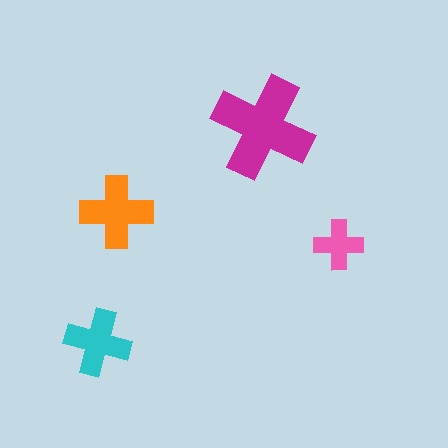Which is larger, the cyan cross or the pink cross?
The cyan one.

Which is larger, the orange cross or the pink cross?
The orange one.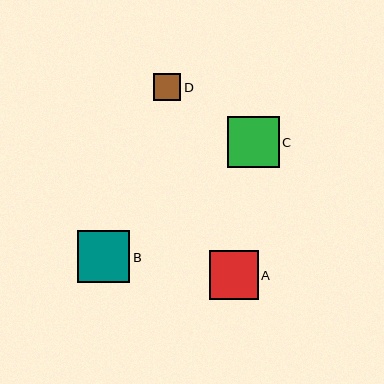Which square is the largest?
Square B is the largest with a size of approximately 53 pixels.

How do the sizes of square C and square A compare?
Square C and square A are approximately the same size.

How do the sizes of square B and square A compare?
Square B and square A are approximately the same size.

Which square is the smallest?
Square D is the smallest with a size of approximately 27 pixels.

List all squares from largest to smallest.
From largest to smallest: B, C, A, D.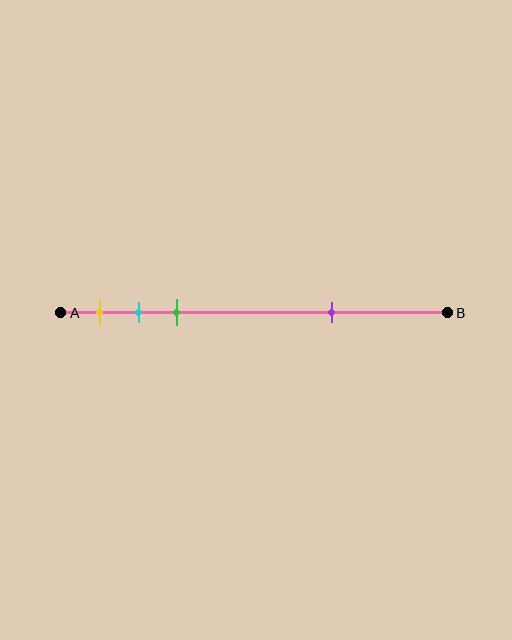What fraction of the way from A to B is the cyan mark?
The cyan mark is approximately 20% (0.2) of the way from A to B.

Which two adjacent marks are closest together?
The cyan and green marks are the closest adjacent pair.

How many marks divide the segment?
There are 4 marks dividing the segment.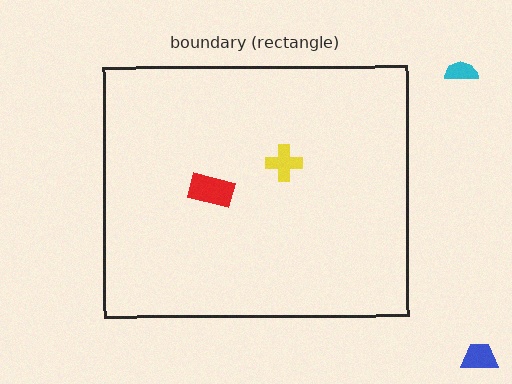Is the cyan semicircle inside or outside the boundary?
Outside.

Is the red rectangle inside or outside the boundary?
Inside.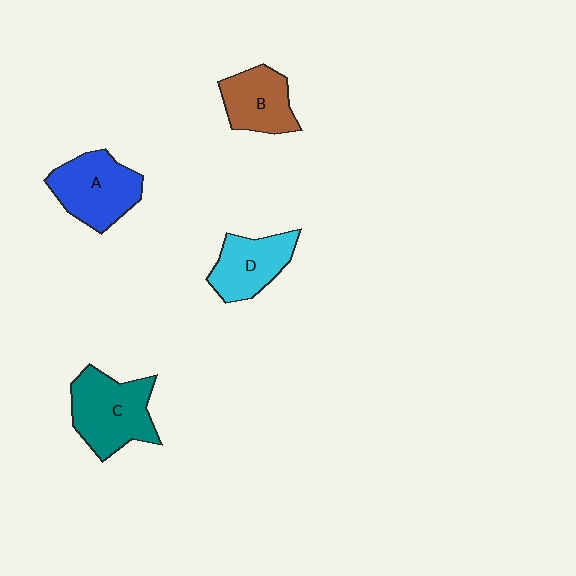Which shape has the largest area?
Shape C (teal).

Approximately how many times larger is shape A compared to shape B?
Approximately 1.3 times.